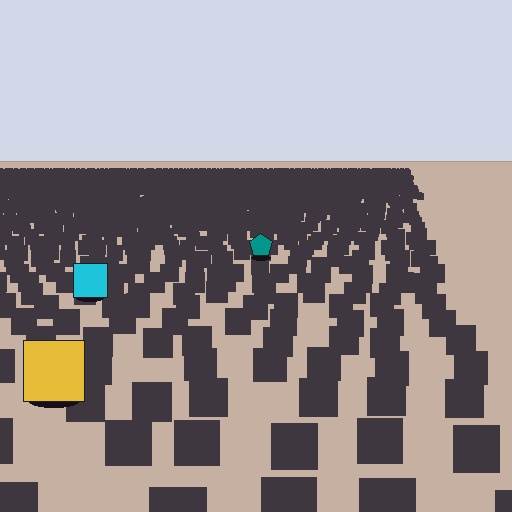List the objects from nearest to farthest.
From nearest to farthest: the yellow square, the cyan square, the teal pentagon.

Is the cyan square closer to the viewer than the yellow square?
No. The yellow square is closer — you can tell from the texture gradient: the ground texture is coarser near it.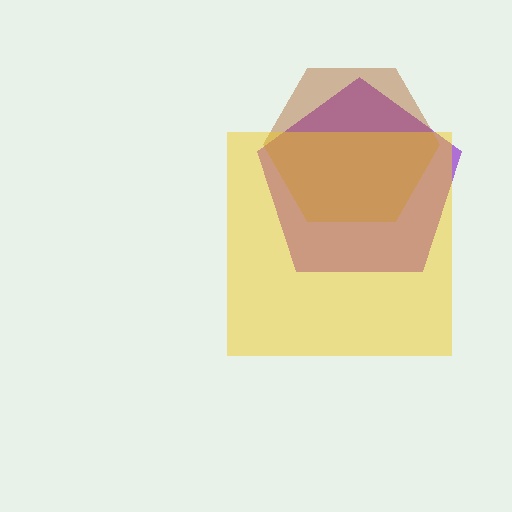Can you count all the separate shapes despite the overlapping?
Yes, there are 3 separate shapes.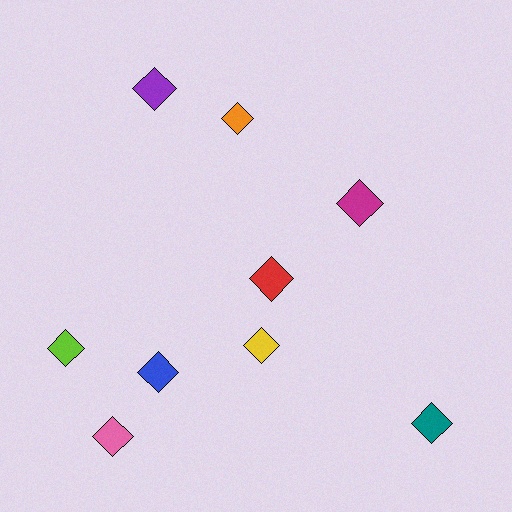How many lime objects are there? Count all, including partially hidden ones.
There is 1 lime object.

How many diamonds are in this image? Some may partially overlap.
There are 9 diamonds.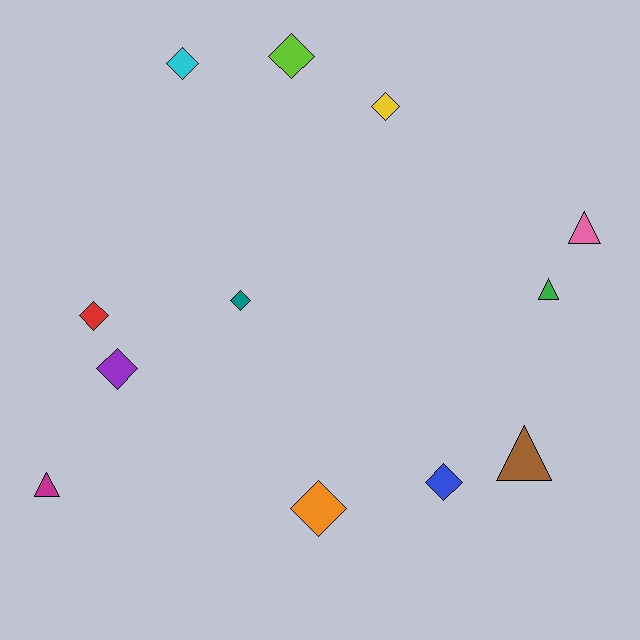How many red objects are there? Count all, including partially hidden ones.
There is 1 red object.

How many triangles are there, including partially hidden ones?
There are 4 triangles.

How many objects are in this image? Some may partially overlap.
There are 12 objects.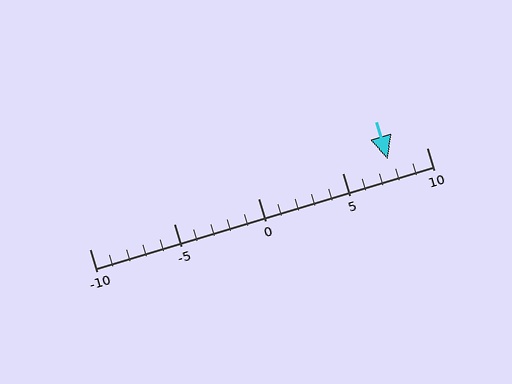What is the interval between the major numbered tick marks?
The major tick marks are spaced 5 units apart.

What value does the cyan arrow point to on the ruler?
The cyan arrow points to approximately 8.